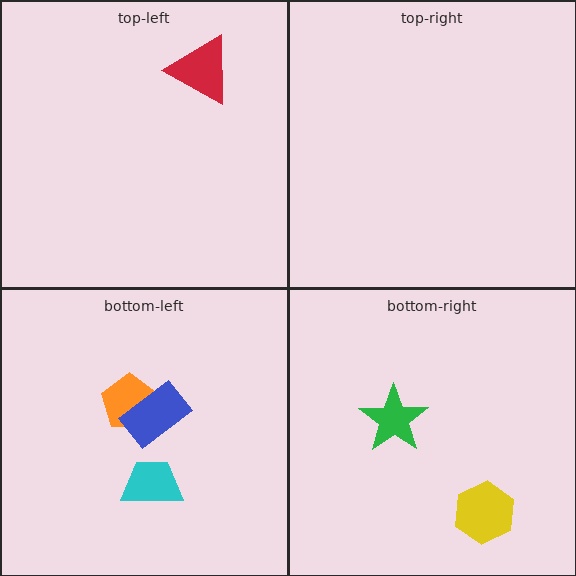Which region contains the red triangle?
The top-left region.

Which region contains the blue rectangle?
The bottom-left region.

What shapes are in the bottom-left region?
The orange pentagon, the cyan trapezoid, the blue rectangle.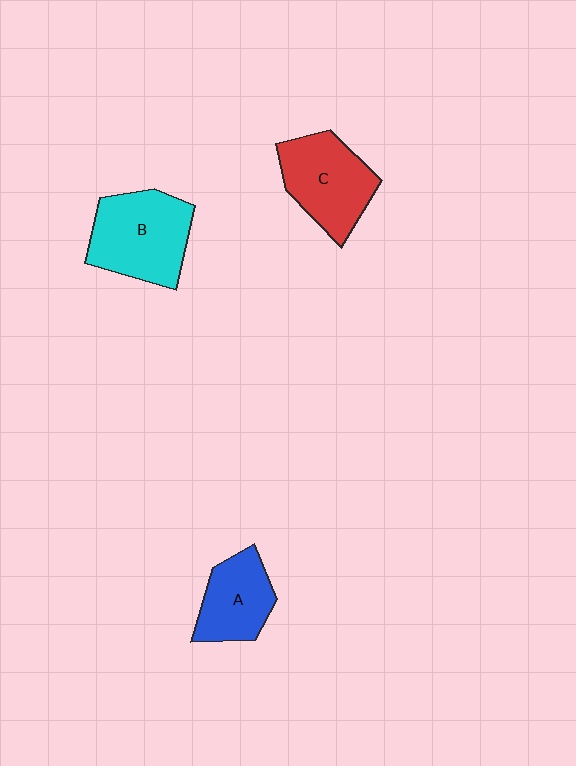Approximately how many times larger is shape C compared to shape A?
Approximately 1.3 times.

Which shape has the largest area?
Shape B (cyan).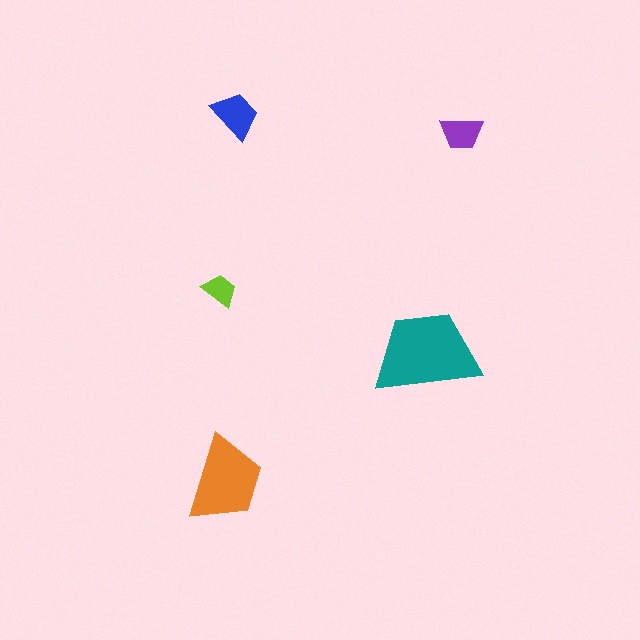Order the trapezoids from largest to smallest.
the teal one, the orange one, the blue one, the purple one, the lime one.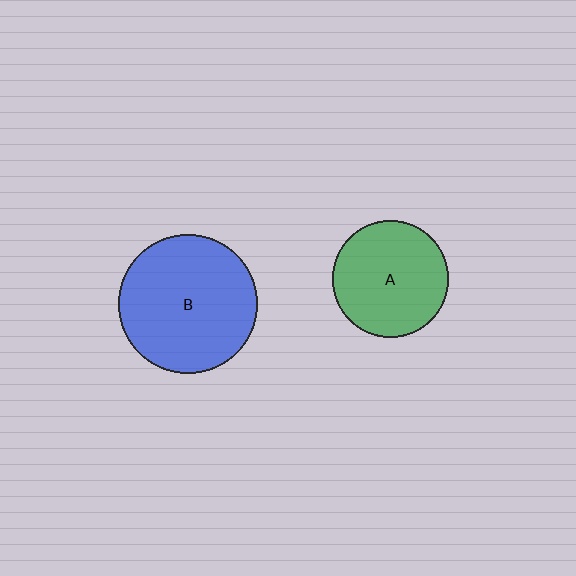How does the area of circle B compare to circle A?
Approximately 1.4 times.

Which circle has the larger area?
Circle B (blue).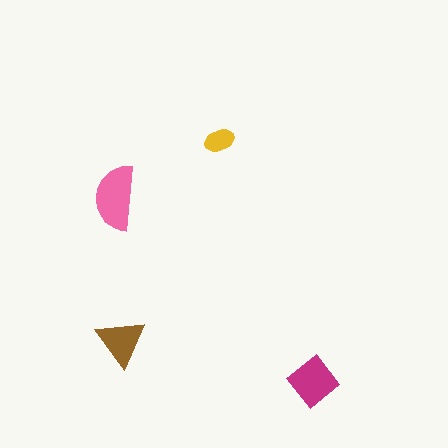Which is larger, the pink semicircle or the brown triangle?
The pink semicircle.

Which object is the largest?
The pink semicircle.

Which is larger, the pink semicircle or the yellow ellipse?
The pink semicircle.